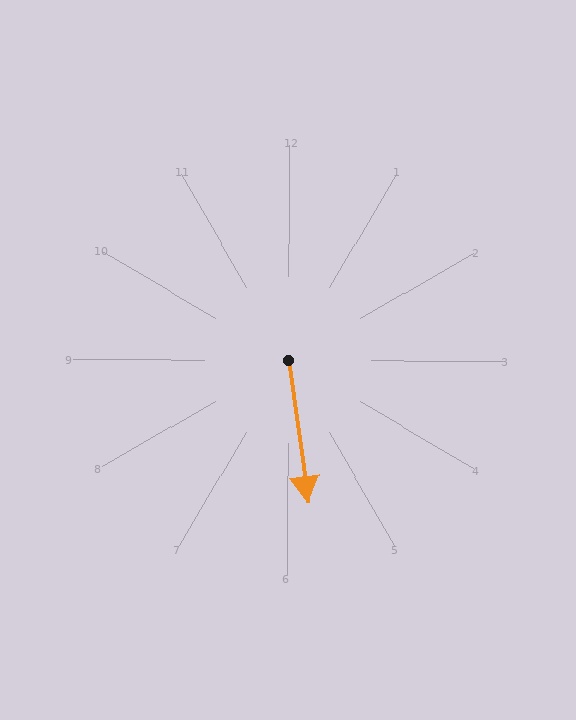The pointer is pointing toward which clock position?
Roughly 6 o'clock.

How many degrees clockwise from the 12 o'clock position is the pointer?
Approximately 172 degrees.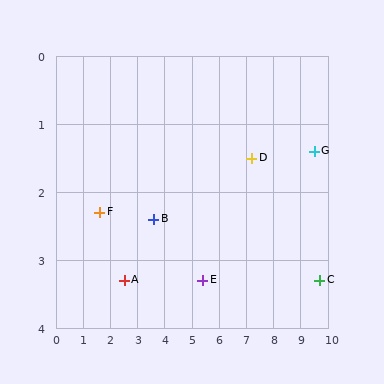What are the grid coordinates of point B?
Point B is at approximately (3.6, 2.4).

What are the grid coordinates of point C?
Point C is at approximately (9.7, 3.3).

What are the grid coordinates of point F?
Point F is at approximately (1.6, 2.3).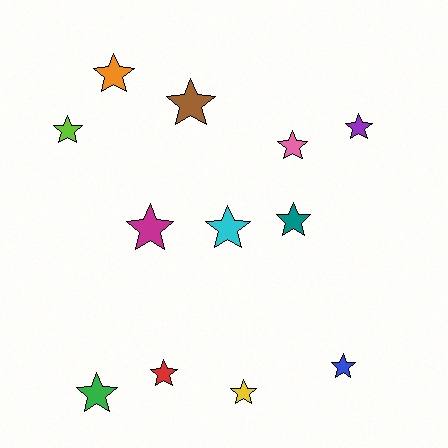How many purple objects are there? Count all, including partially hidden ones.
There is 1 purple object.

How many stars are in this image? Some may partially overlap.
There are 12 stars.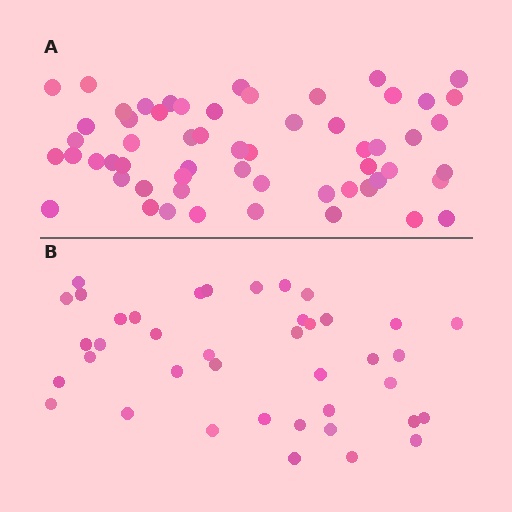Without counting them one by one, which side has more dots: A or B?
Region A (the top region) has more dots.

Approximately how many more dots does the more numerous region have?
Region A has approximately 20 more dots than region B.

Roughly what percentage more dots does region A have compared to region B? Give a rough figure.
About 45% more.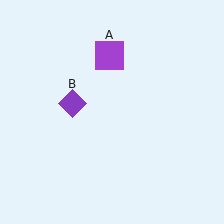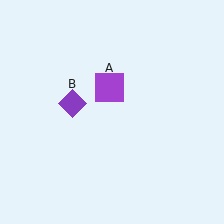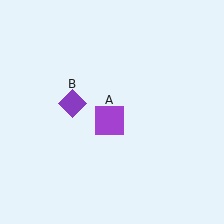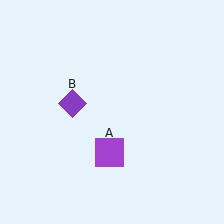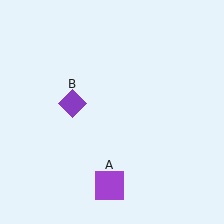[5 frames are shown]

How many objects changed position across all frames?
1 object changed position: purple square (object A).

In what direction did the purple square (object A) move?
The purple square (object A) moved down.